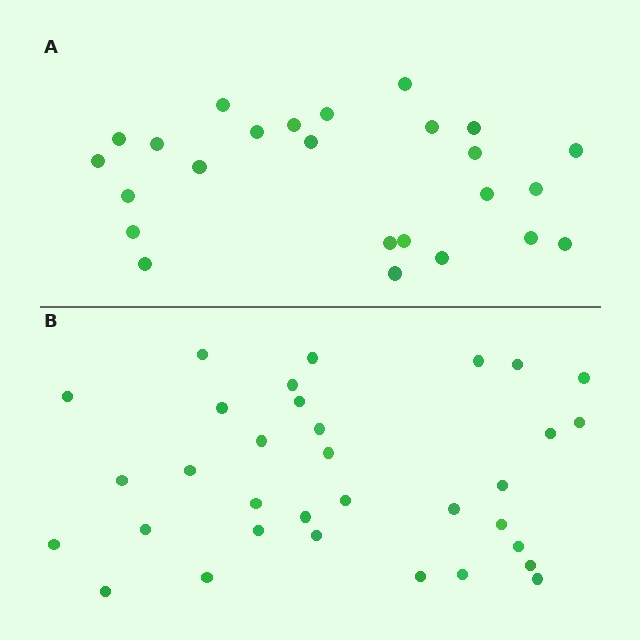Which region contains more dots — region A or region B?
Region B (the bottom region) has more dots.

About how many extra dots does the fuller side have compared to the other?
Region B has roughly 8 or so more dots than region A.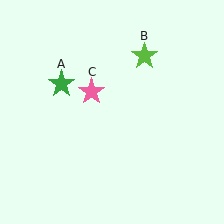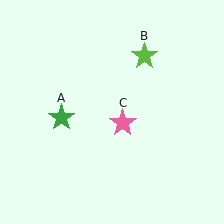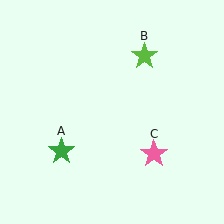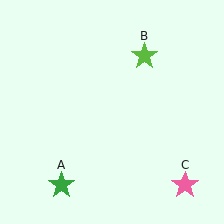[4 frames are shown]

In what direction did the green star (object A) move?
The green star (object A) moved down.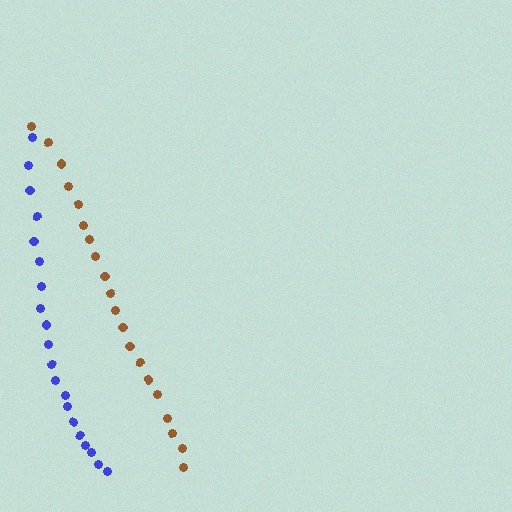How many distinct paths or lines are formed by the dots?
There are 2 distinct paths.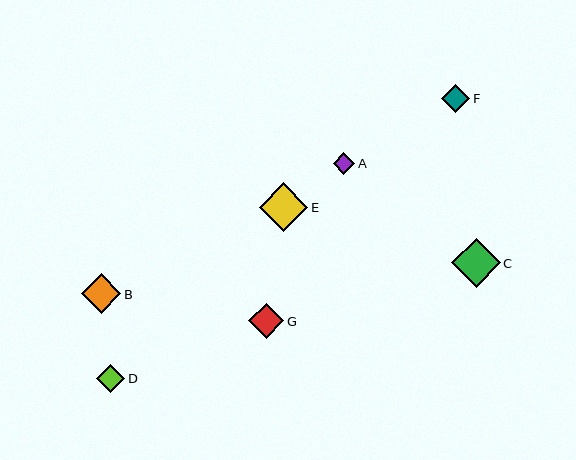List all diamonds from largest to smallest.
From largest to smallest: E, C, B, G, F, D, A.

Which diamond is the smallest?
Diamond A is the smallest with a size of approximately 21 pixels.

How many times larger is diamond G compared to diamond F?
Diamond G is approximately 1.2 times the size of diamond F.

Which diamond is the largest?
Diamond E is the largest with a size of approximately 49 pixels.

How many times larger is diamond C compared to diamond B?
Diamond C is approximately 1.2 times the size of diamond B.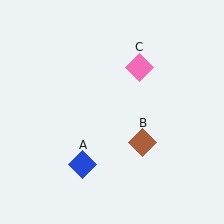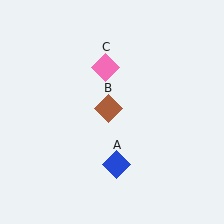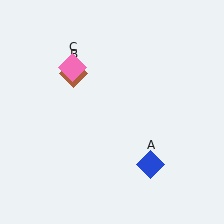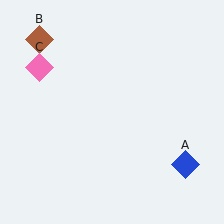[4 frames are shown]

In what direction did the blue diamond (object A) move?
The blue diamond (object A) moved right.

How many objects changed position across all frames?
3 objects changed position: blue diamond (object A), brown diamond (object B), pink diamond (object C).